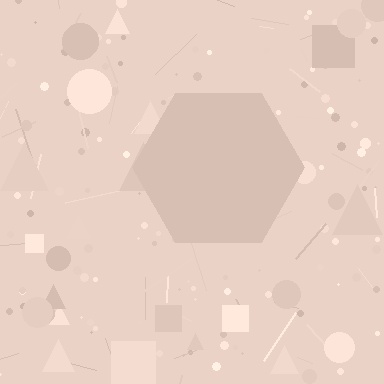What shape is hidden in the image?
A hexagon is hidden in the image.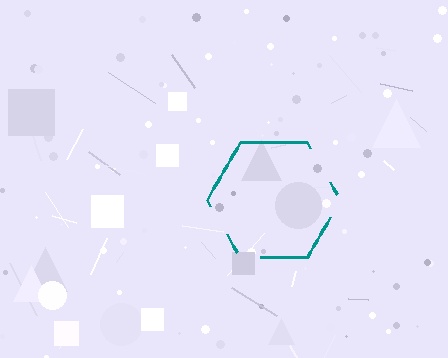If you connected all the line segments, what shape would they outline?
They would outline a hexagon.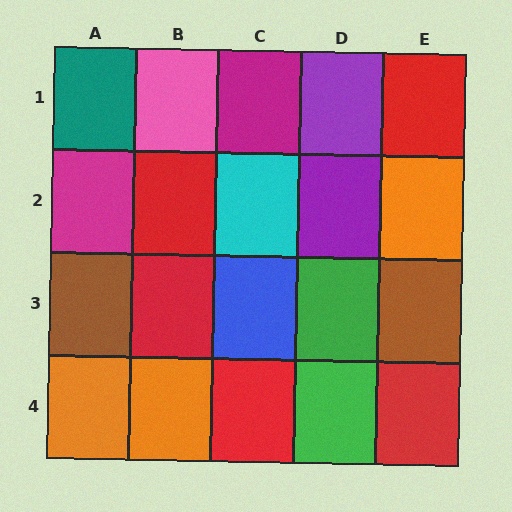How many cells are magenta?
2 cells are magenta.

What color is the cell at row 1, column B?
Pink.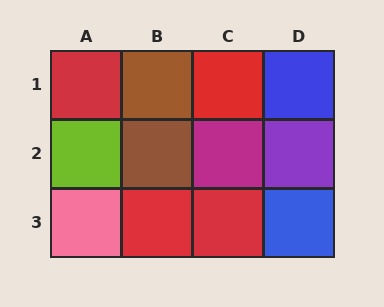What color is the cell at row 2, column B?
Brown.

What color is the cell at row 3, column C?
Red.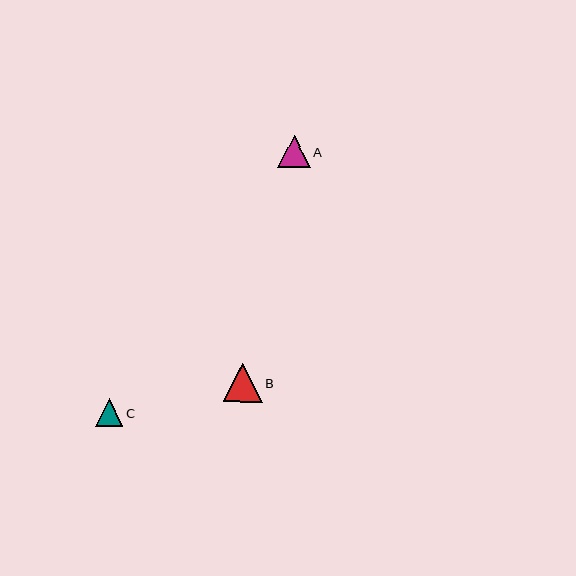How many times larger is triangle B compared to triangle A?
Triangle B is approximately 1.2 times the size of triangle A.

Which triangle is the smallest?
Triangle C is the smallest with a size of approximately 27 pixels.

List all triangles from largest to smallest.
From largest to smallest: B, A, C.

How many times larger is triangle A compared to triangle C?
Triangle A is approximately 1.2 times the size of triangle C.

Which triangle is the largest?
Triangle B is the largest with a size of approximately 39 pixels.